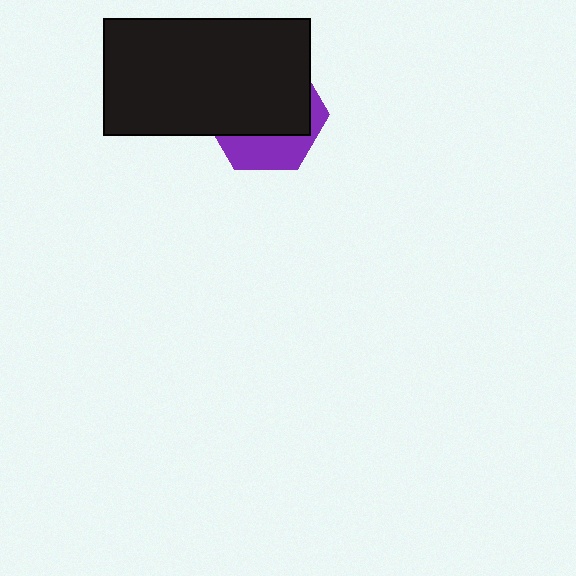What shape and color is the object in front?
The object in front is a black rectangle.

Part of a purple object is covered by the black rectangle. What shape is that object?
It is a hexagon.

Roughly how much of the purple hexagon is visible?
A small part of it is visible (roughly 32%).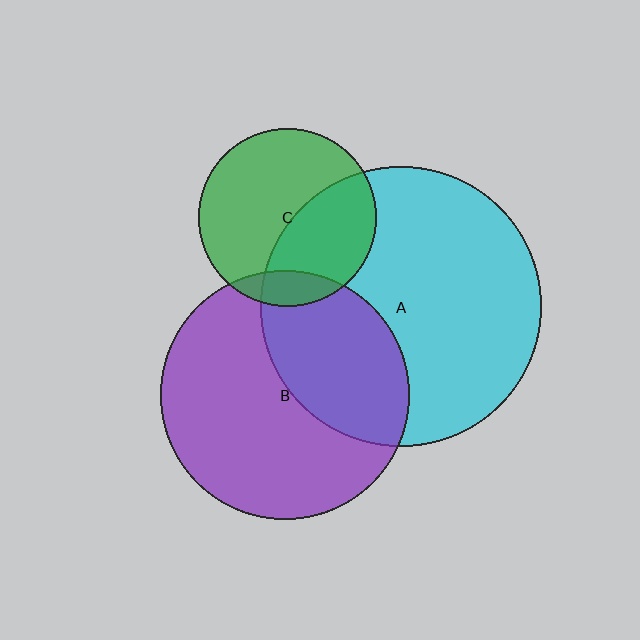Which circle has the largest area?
Circle A (cyan).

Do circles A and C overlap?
Yes.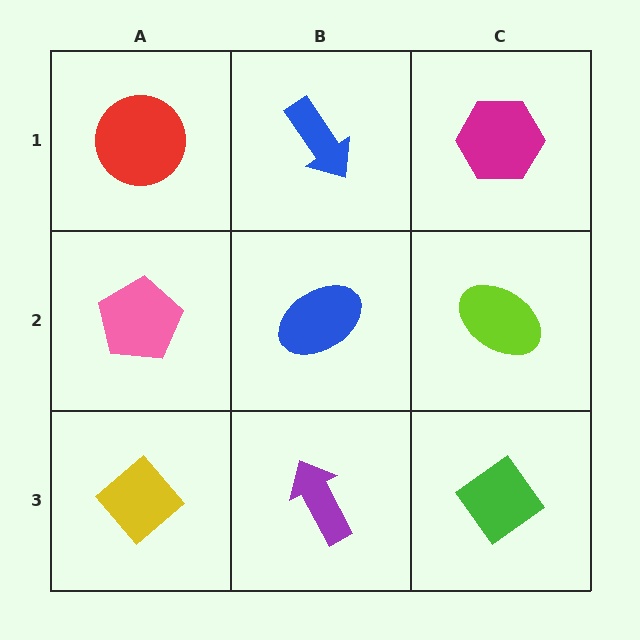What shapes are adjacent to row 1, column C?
A lime ellipse (row 2, column C), a blue arrow (row 1, column B).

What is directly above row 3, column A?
A pink pentagon.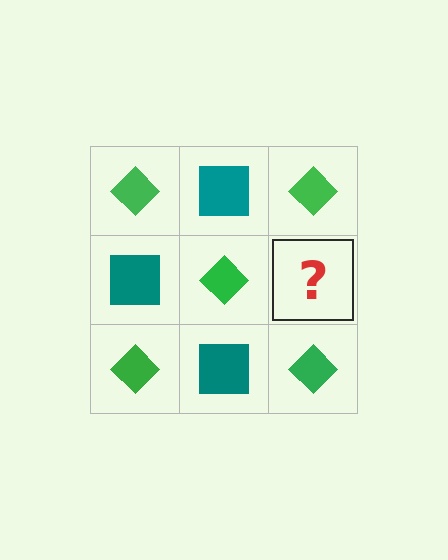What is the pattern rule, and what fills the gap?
The rule is that it alternates green diamond and teal square in a checkerboard pattern. The gap should be filled with a teal square.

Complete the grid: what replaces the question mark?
The question mark should be replaced with a teal square.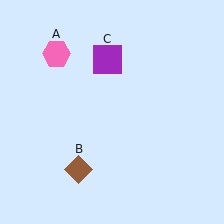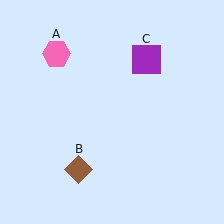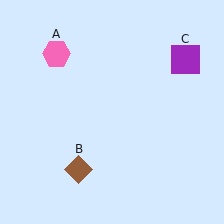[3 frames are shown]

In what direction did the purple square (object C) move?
The purple square (object C) moved right.